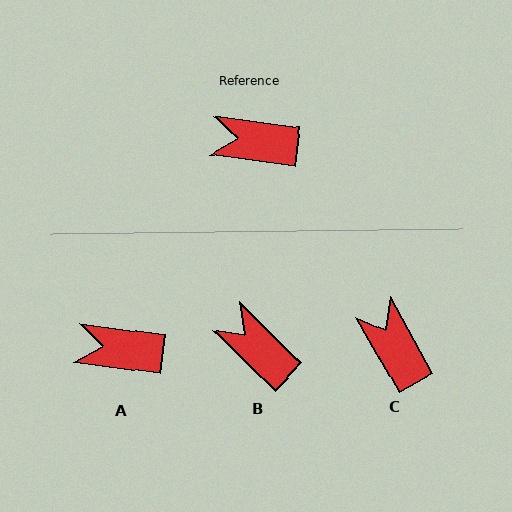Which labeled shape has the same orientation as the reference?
A.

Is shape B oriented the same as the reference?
No, it is off by about 37 degrees.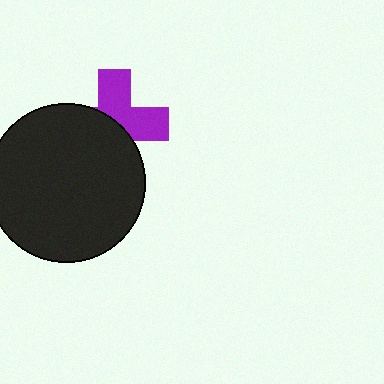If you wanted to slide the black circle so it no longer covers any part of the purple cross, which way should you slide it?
Slide it toward the lower-left — that is the most direct way to separate the two shapes.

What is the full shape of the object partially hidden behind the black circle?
The partially hidden object is a purple cross.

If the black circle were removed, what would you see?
You would see the complete purple cross.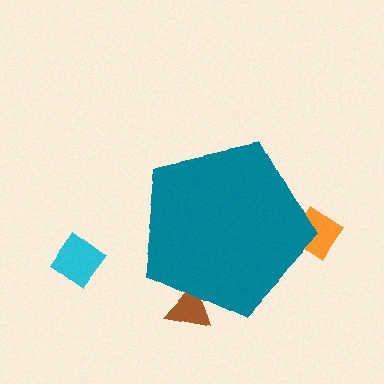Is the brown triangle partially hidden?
Yes, the brown triangle is partially hidden behind the teal pentagon.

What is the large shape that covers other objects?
A teal pentagon.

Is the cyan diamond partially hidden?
No, the cyan diamond is fully visible.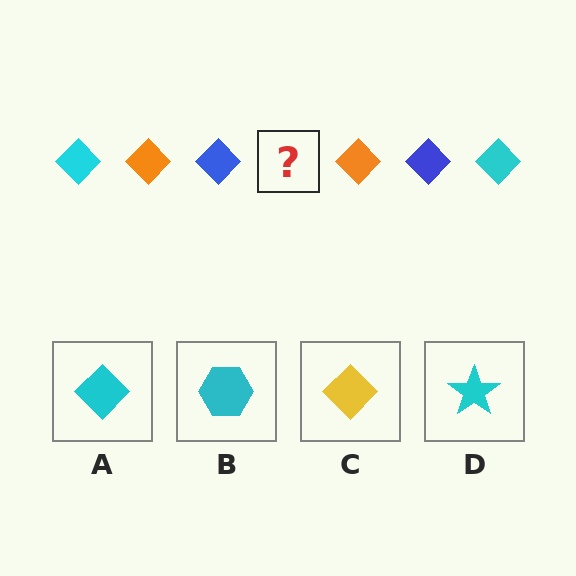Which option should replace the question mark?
Option A.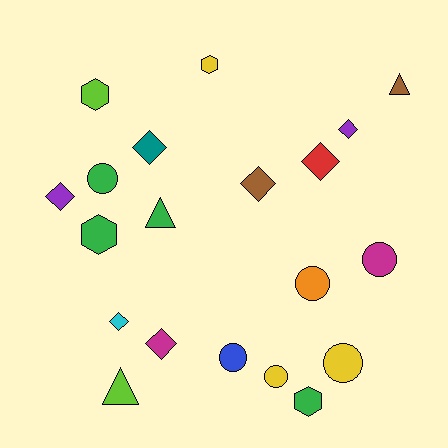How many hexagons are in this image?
There are 4 hexagons.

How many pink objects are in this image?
There are no pink objects.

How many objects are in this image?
There are 20 objects.